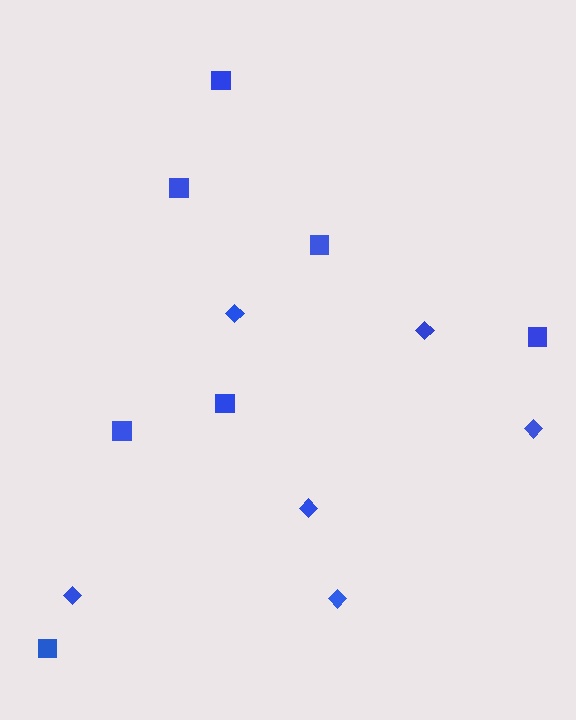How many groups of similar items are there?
There are 2 groups: one group of squares (7) and one group of diamonds (6).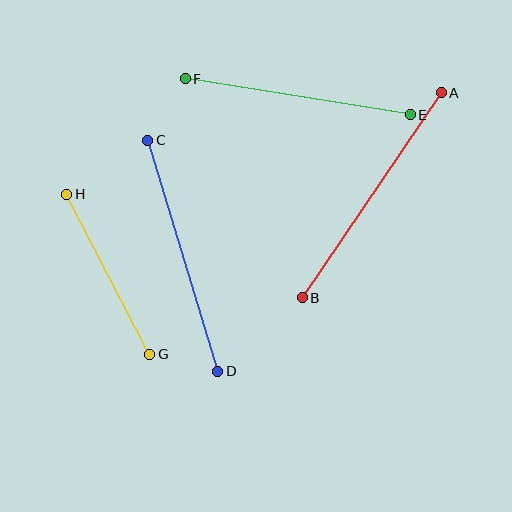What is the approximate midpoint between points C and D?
The midpoint is at approximately (183, 256) pixels.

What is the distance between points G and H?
The distance is approximately 180 pixels.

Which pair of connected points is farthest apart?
Points A and B are farthest apart.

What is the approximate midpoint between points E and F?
The midpoint is at approximately (298, 97) pixels.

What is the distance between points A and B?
The distance is approximately 248 pixels.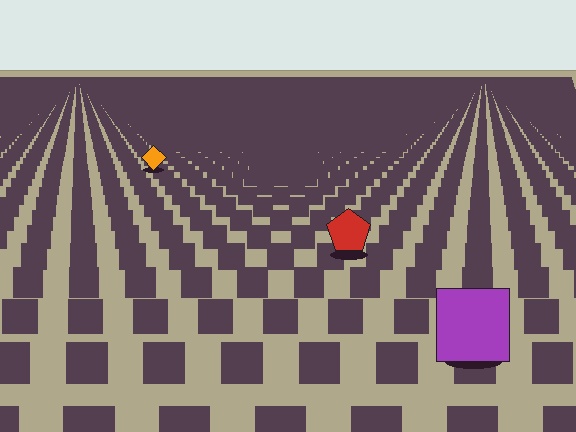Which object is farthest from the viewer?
The orange diamond is farthest from the viewer. It appears smaller and the ground texture around it is denser.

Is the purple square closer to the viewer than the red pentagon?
Yes. The purple square is closer — you can tell from the texture gradient: the ground texture is coarser near it.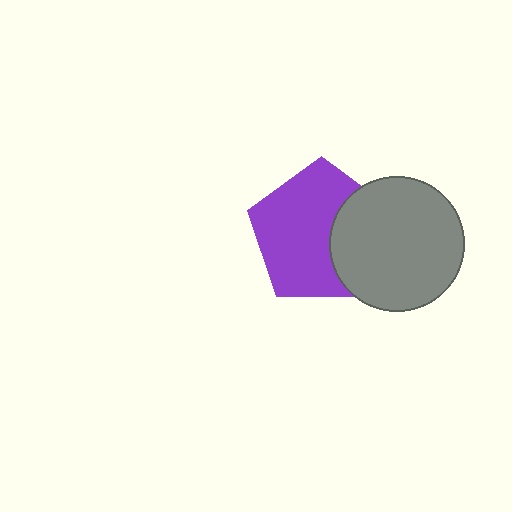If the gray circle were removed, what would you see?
You would see the complete purple pentagon.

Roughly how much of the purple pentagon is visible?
Most of it is visible (roughly 67%).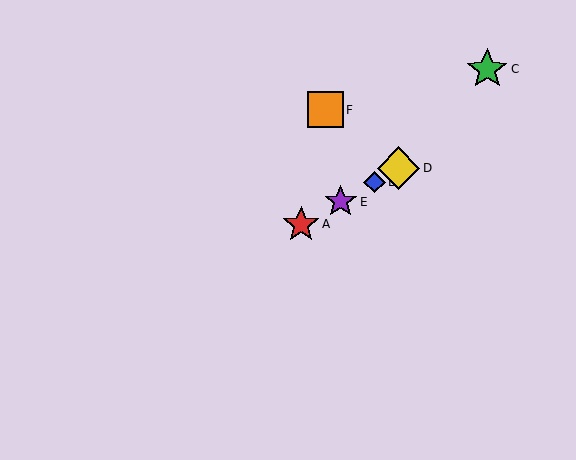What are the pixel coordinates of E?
Object E is at (341, 202).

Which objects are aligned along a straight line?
Objects A, B, D, E are aligned along a straight line.